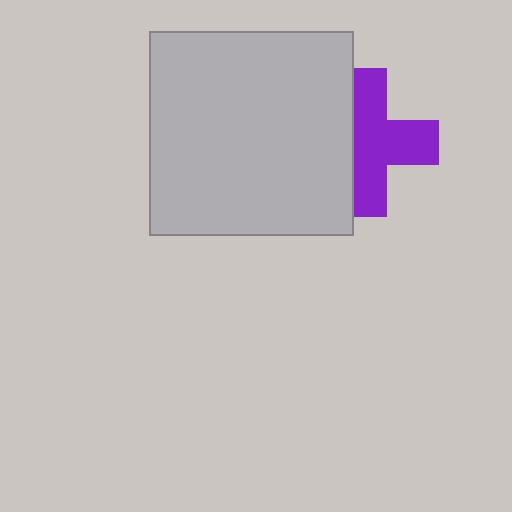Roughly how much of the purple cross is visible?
About half of it is visible (roughly 64%).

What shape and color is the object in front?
The object in front is a light gray square.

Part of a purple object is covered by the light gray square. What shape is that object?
It is a cross.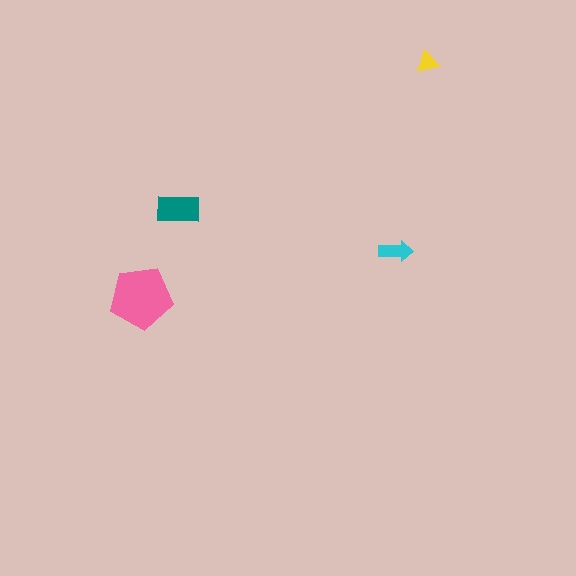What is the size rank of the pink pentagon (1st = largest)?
1st.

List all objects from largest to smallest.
The pink pentagon, the teal rectangle, the cyan arrow, the yellow triangle.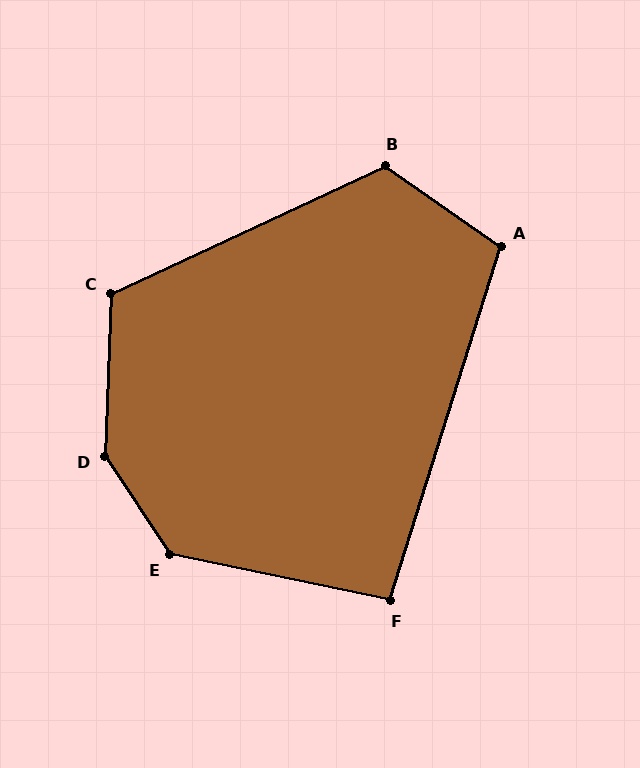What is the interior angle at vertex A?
Approximately 107 degrees (obtuse).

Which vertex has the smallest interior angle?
F, at approximately 96 degrees.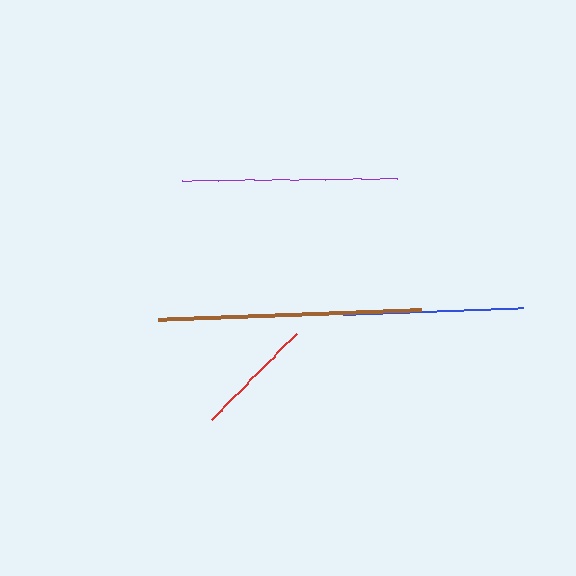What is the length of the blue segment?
The blue segment is approximately 180 pixels long.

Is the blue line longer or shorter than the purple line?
The purple line is longer than the blue line.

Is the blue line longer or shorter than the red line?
The blue line is longer than the red line.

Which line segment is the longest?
The brown line is the longest at approximately 263 pixels.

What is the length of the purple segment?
The purple segment is approximately 216 pixels long.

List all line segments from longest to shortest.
From longest to shortest: brown, purple, blue, red.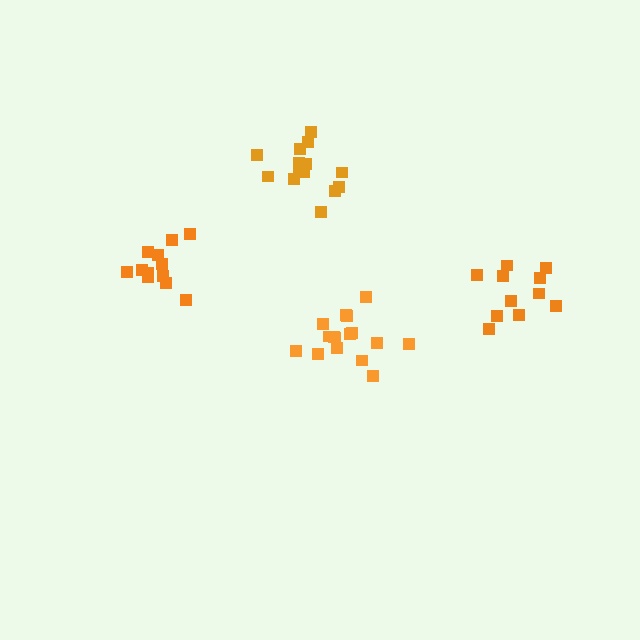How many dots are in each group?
Group 1: 12 dots, Group 2: 15 dots, Group 3: 16 dots, Group 4: 11 dots (54 total).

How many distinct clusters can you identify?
There are 4 distinct clusters.